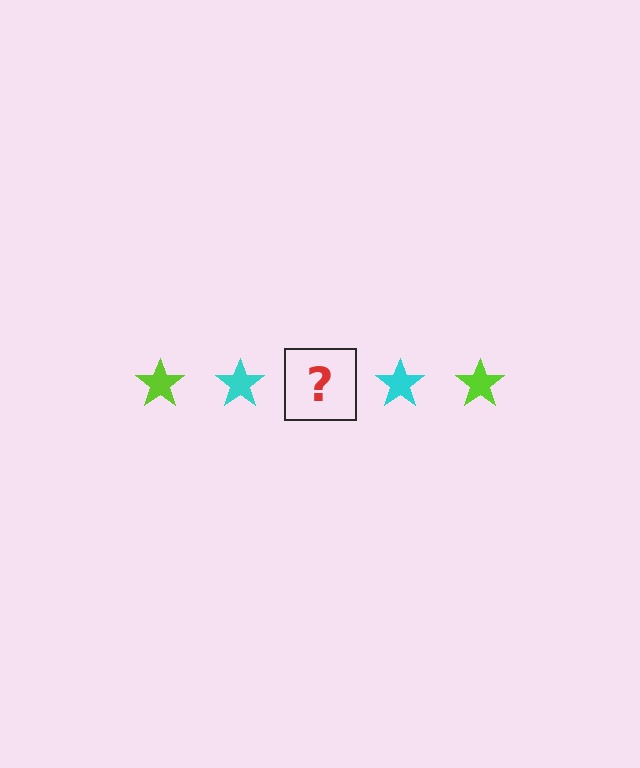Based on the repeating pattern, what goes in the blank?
The blank should be a lime star.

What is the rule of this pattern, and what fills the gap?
The rule is that the pattern cycles through lime, cyan stars. The gap should be filled with a lime star.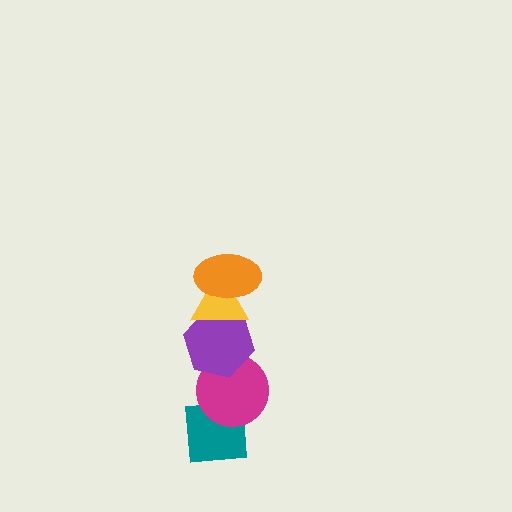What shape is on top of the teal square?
The magenta circle is on top of the teal square.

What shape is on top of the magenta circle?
The purple hexagon is on top of the magenta circle.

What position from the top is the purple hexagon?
The purple hexagon is 3rd from the top.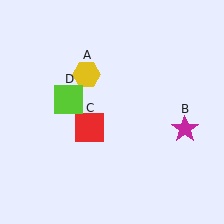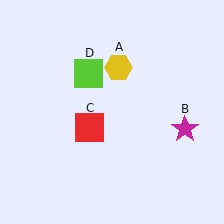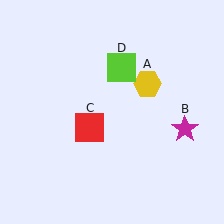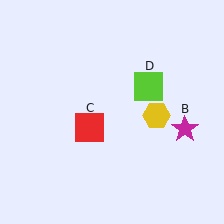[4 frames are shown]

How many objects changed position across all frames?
2 objects changed position: yellow hexagon (object A), lime square (object D).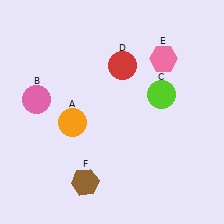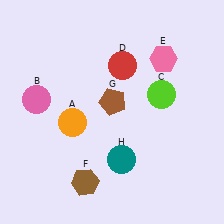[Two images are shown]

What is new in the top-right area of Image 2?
A brown pentagon (G) was added in the top-right area of Image 2.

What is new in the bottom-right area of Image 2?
A teal circle (H) was added in the bottom-right area of Image 2.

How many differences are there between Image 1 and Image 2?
There are 2 differences between the two images.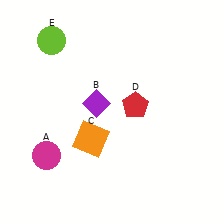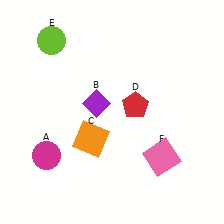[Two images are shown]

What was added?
A pink square (F) was added in Image 2.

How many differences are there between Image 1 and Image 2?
There is 1 difference between the two images.